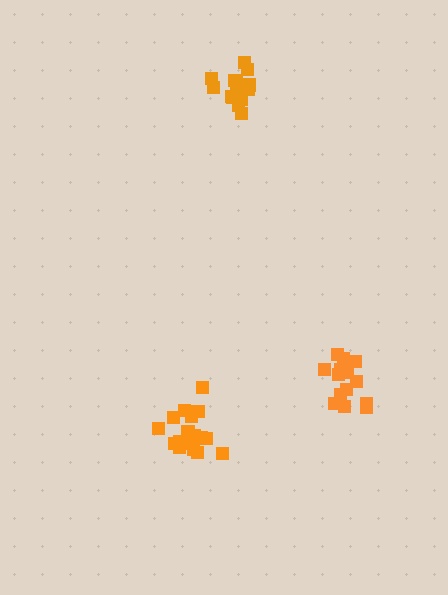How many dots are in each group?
Group 1: 15 dots, Group 2: 14 dots, Group 3: 17 dots (46 total).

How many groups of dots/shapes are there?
There are 3 groups.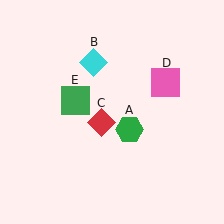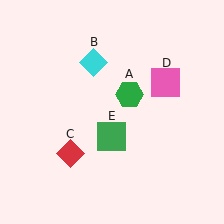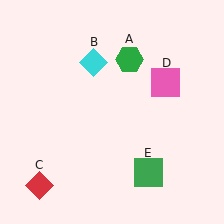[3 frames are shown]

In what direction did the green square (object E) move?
The green square (object E) moved down and to the right.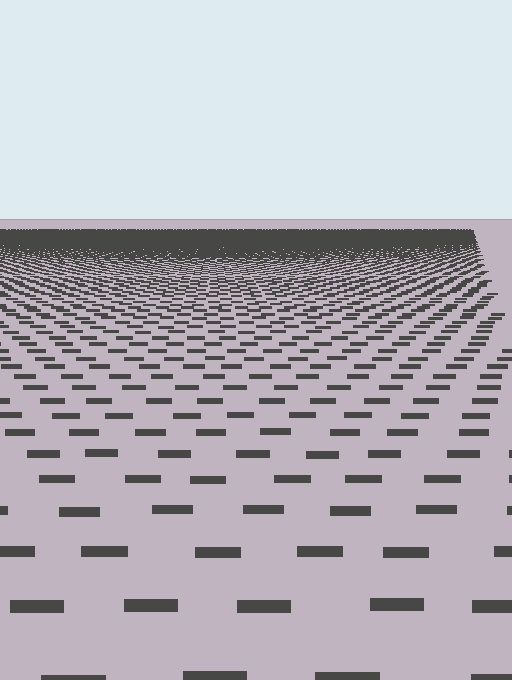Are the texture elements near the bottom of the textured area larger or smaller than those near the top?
Larger. Near the bottom, elements are closer to the viewer and appear at a bigger on-screen size.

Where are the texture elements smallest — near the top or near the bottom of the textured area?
Near the top.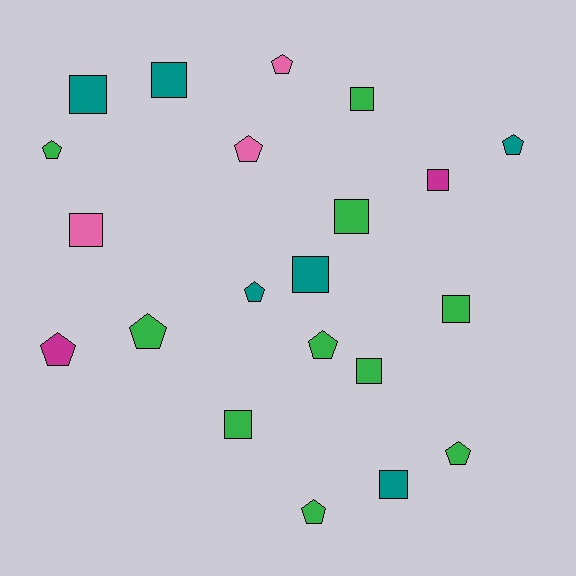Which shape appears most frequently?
Square, with 11 objects.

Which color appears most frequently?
Green, with 10 objects.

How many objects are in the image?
There are 21 objects.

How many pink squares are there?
There is 1 pink square.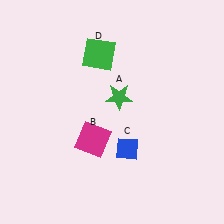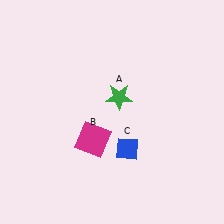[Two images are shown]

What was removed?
The green square (D) was removed in Image 2.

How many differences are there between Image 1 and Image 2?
There is 1 difference between the two images.